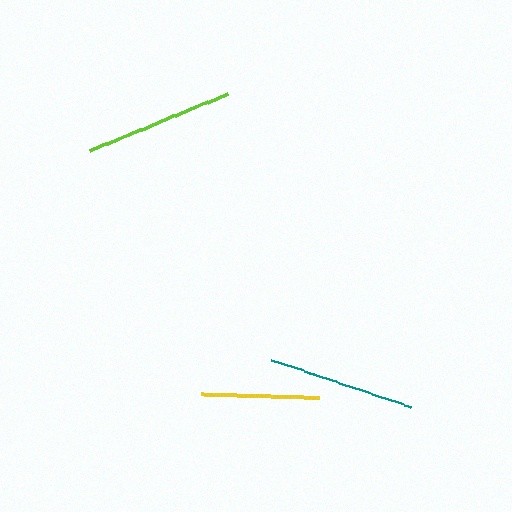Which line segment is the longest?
The lime line is the longest at approximately 149 pixels.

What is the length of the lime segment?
The lime segment is approximately 149 pixels long.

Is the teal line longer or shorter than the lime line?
The lime line is longer than the teal line.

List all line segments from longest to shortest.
From longest to shortest: lime, teal, yellow.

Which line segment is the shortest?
The yellow line is the shortest at approximately 118 pixels.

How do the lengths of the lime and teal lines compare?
The lime and teal lines are approximately the same length.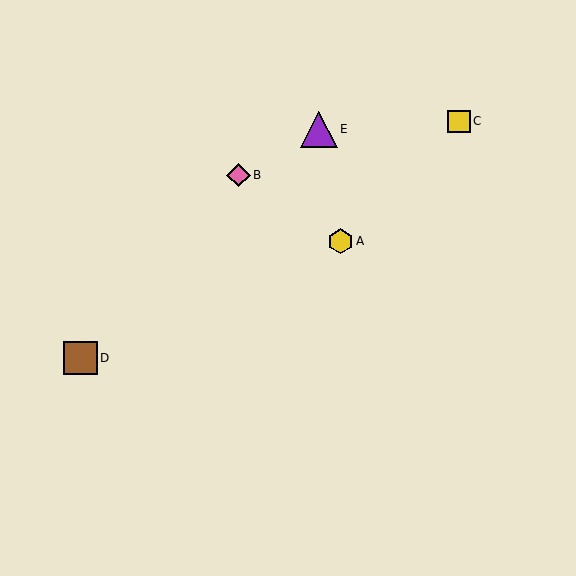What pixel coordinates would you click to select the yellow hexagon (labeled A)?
Click at (341, 241) to select the yellow hexagon A.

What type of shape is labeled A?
Shape A is a yellow hexagon.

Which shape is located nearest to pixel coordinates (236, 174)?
The pink diamond (labeled B) at (238, 175) is nearest to that location.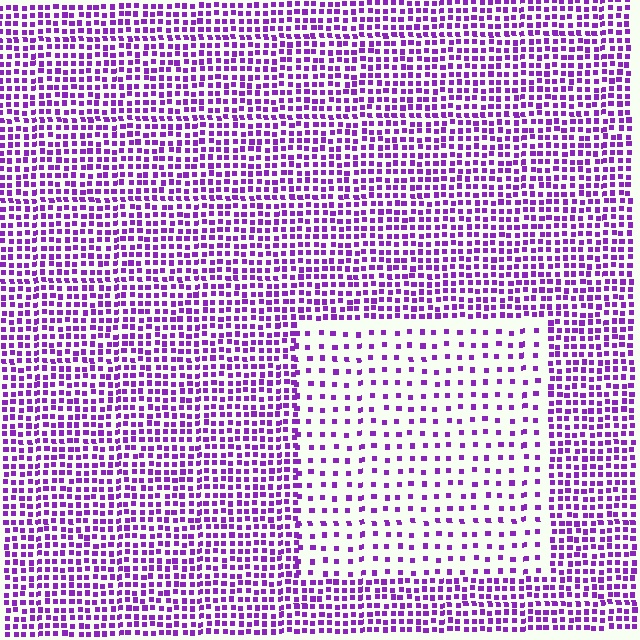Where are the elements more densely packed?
The elements are more densely packed outside the rectangle boundary.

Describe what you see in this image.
The image contains small purple elements arranged at two different densities. A rectangle-shaped region is visible where the elements are less densely packed than the surrounding area.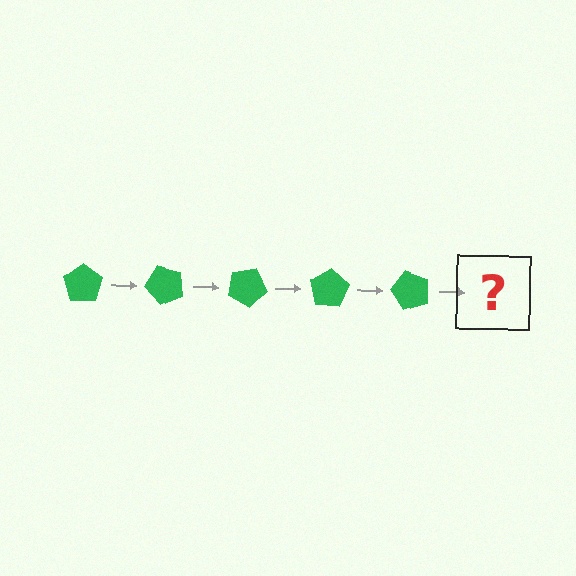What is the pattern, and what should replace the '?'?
The pattern is that the pentagon rotates 50 degrees each step. The '?' should be a green pentagon rotated 250 degrees.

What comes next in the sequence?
The next element should be a green pentagon rotated 250 degrees.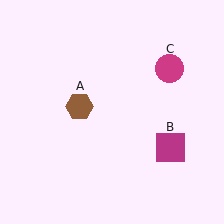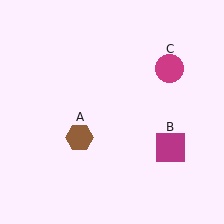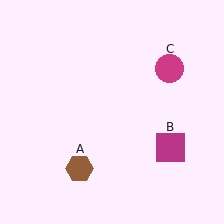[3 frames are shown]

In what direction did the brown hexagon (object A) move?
The brown hexagon (object A) moved down.